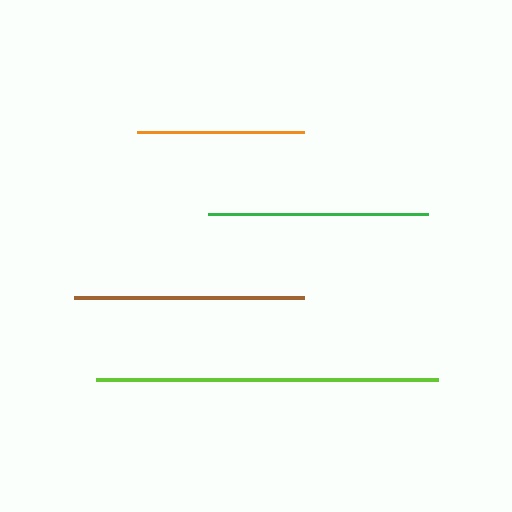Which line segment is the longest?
The lime line is the longest at approximately 341 pixels.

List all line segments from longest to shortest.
From longest to shortest: lime, brown, green, orange.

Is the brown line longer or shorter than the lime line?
The lime line is longer than the brown line.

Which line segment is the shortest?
The orange line is the shortest at approximately 167 pixels.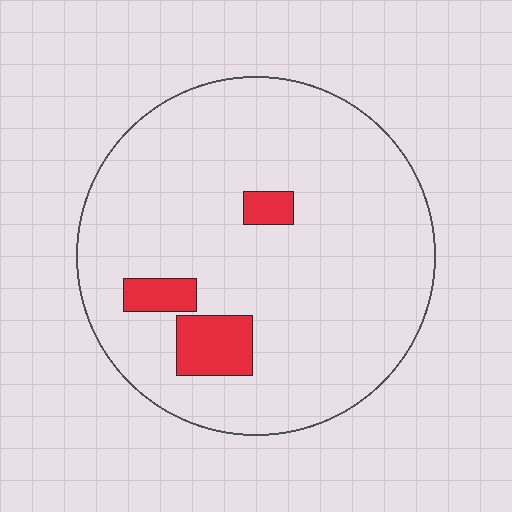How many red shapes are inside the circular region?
3.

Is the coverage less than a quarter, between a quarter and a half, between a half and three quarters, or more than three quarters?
Less than a quarter.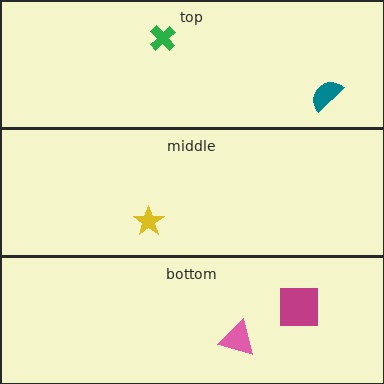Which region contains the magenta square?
The bottom region.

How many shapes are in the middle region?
1.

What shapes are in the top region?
The teal semicircle, the green cross.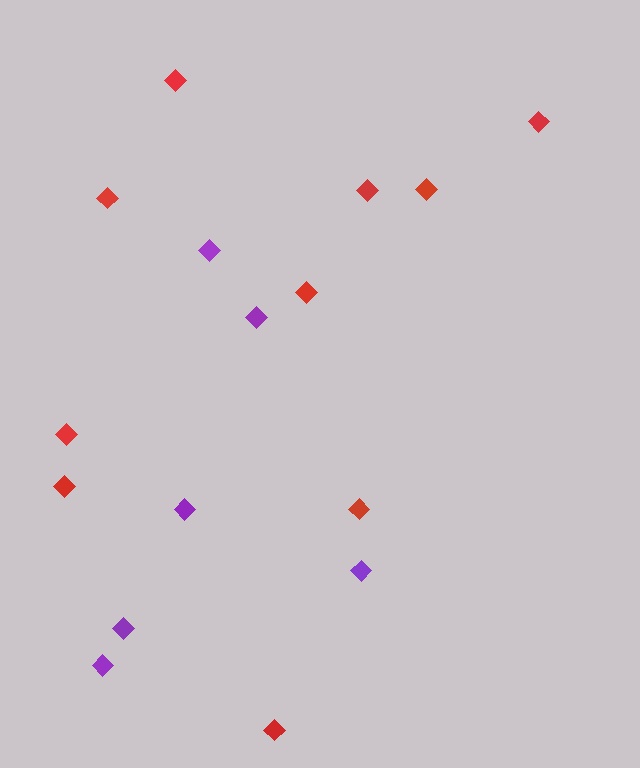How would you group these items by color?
There are 2 groups: one group of purple diamonds (6) and one group of red diamonds (10).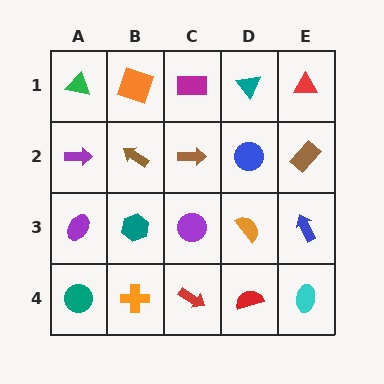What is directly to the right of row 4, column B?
A red arrow.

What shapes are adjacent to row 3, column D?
A blue circle (row 2, column D), a red semicircle (row 4, column D), a purple circle (row 3, column C), a blue arrow (row 3, column E).